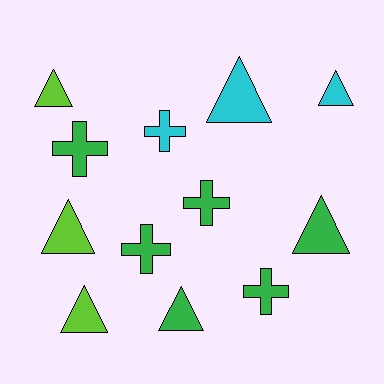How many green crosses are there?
There are 4 green crosses.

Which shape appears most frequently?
Triangle, with 7 objects.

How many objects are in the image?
There are 12 objects.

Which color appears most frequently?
Green, with 6 objects.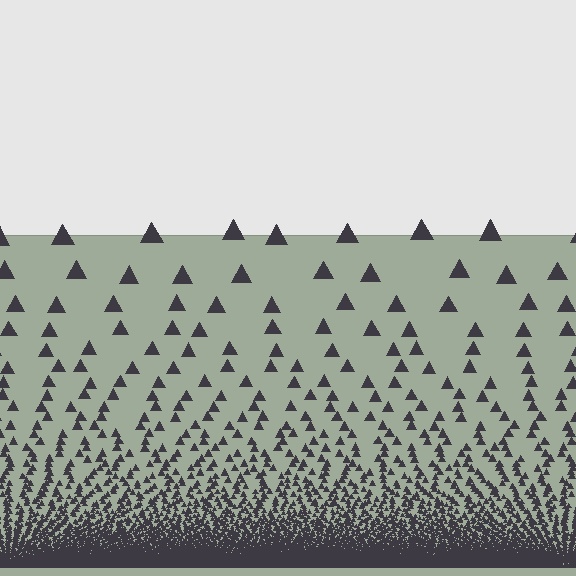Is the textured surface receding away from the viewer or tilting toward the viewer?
The surface appears to tilt toward the viewer. Texture elements get larger and sparser toward the top.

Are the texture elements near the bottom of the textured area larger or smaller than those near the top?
Smaller. The gradient is inverted — elements near the bottom are smaller and denser.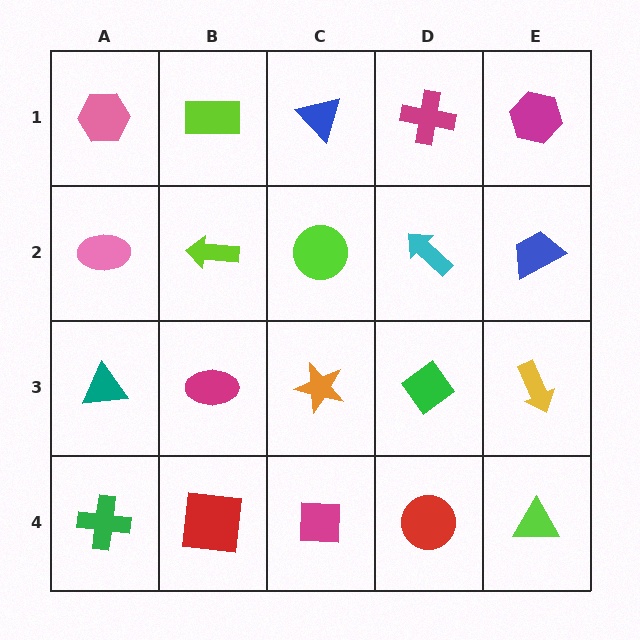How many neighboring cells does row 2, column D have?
4.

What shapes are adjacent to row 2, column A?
A pink hexagon (row 1, column A), a teal triangle (row 3, column A), a lime arrow (row 2, column B).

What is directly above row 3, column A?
A pink ellipse.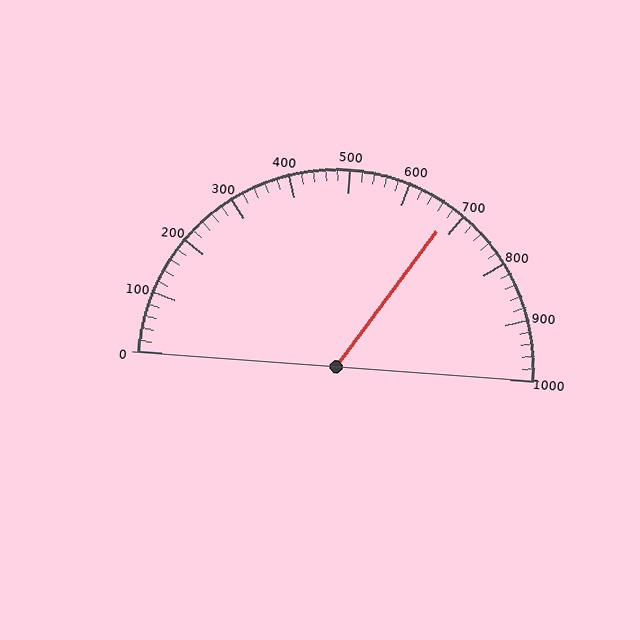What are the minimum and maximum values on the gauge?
The gauge ranges from 0 to 1000.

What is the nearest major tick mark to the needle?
The nearest major tick mark is 700.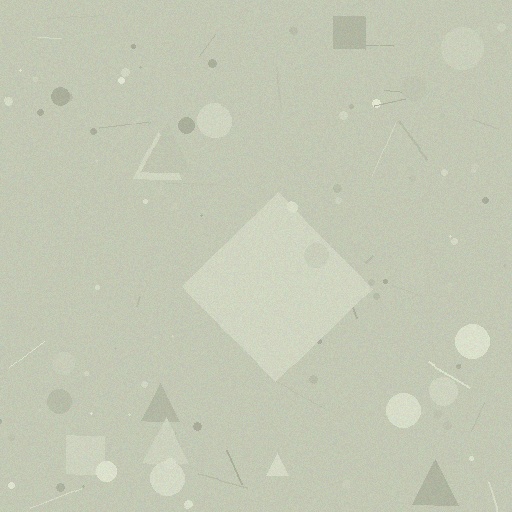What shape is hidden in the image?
A diamond is hidden in the image.